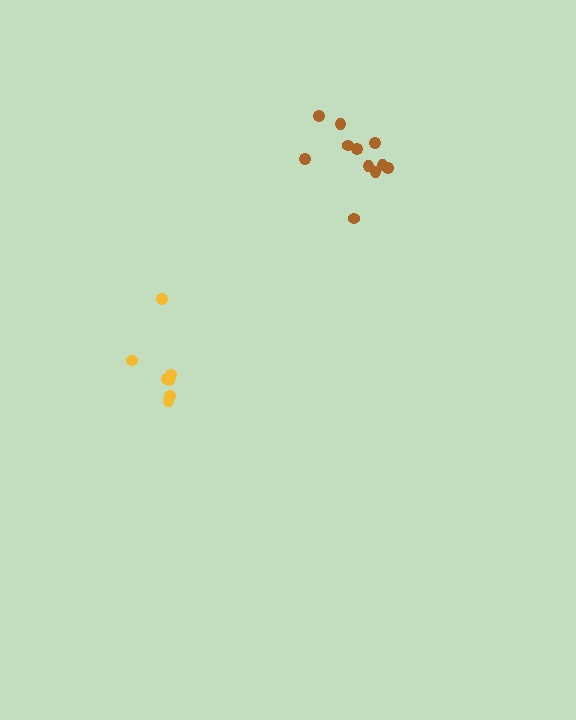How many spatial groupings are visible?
There are 2 spatial groupings.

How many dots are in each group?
Group 1: 11 dots, Group 2: 7 dots (18 total).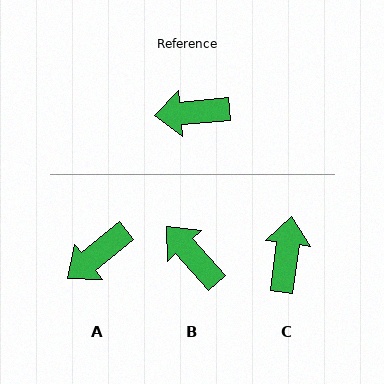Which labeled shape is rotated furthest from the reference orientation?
C, about 103 degrees away.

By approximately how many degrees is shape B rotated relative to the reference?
Approximately 53 degrees clockwise.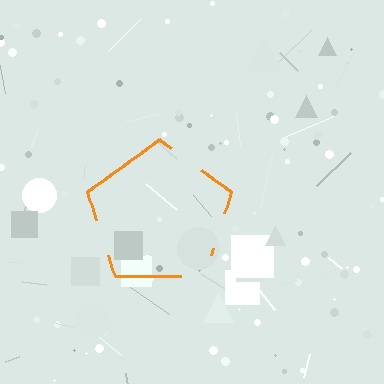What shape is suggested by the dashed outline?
The dashed outline suggests a pentagon.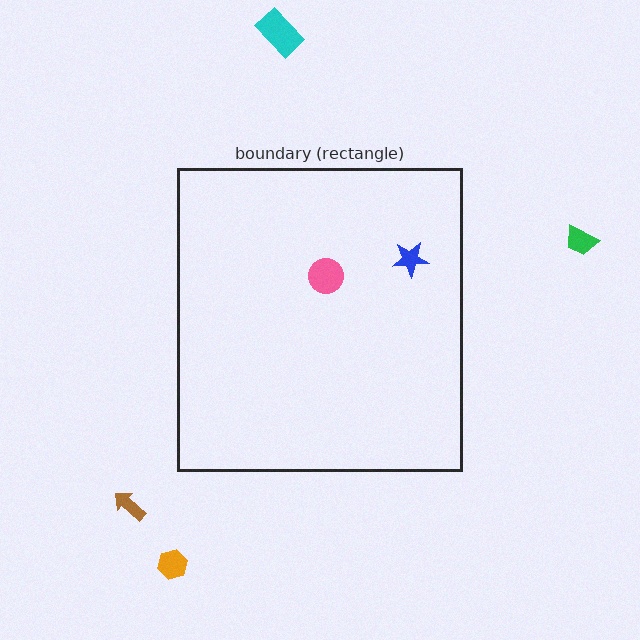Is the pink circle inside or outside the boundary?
Inside.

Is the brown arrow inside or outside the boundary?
Outside.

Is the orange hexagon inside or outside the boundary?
Outside.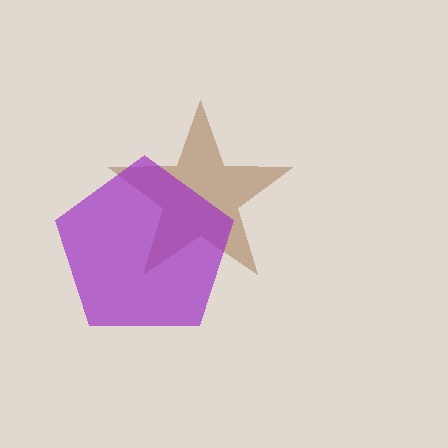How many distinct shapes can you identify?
There are 2 distinct shapes: a brown star, a purple pentagon.